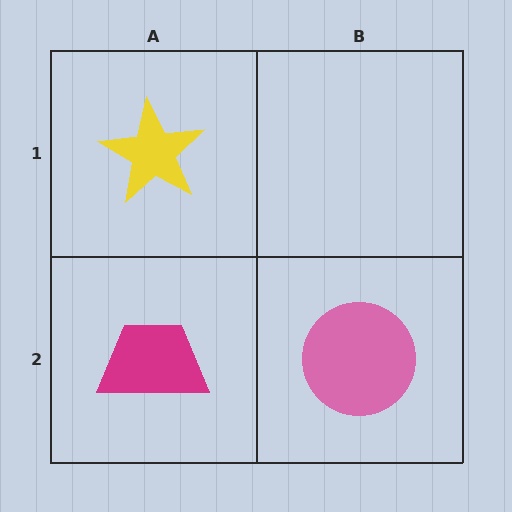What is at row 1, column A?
A yellow star.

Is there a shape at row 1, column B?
No, that cell is empty.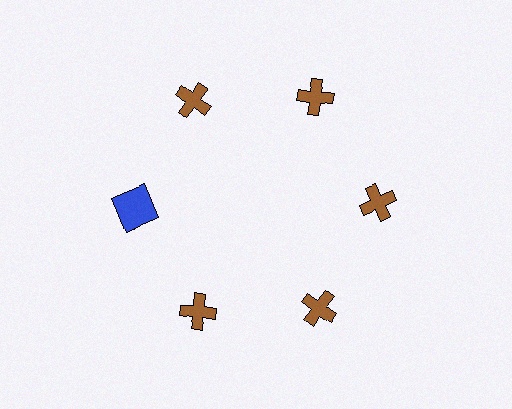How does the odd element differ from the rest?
It differs in both color (blue instead of brown) and shape (square instead of cross).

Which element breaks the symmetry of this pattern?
The blue square at roughly the 9 o'clock position breaks the symmetry. All other shapes are brown crosses.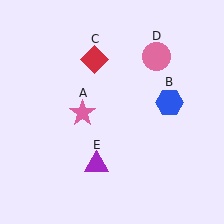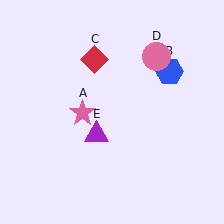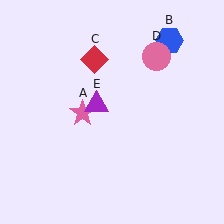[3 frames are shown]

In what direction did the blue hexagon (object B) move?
The blue hexagon (object B) moved up.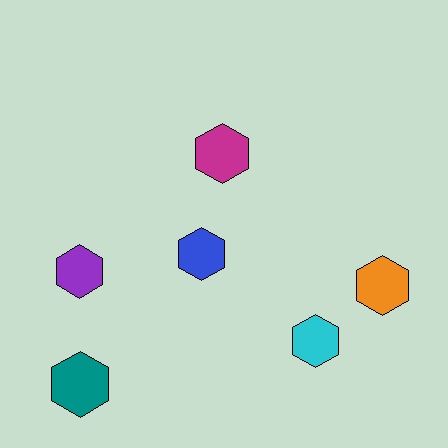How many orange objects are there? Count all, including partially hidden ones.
There is 1 orange object.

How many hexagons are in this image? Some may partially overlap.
There are 6 hexagons.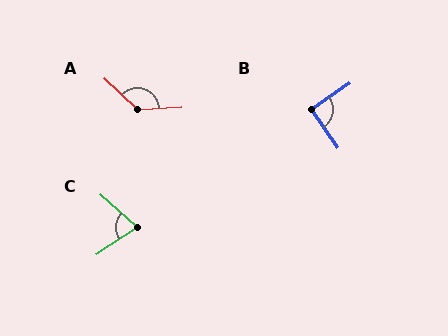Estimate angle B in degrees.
Approximately 90 degrees.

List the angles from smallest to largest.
C (75°), B (90°), A (134°).